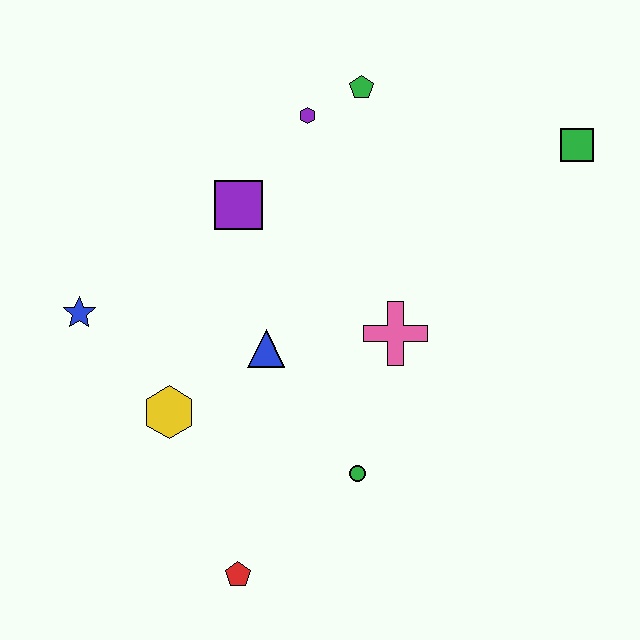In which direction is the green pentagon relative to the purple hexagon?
The green pentagon is to the right of the purple hexagon.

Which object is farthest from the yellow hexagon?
The green square is farthest from the yellow hexagon.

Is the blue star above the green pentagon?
No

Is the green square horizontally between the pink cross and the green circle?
No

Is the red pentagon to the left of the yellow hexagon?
No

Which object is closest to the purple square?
The purple hexagon is closest to the purple square.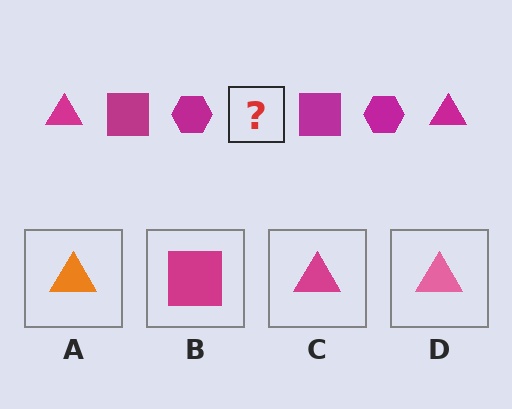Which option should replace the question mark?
Option C.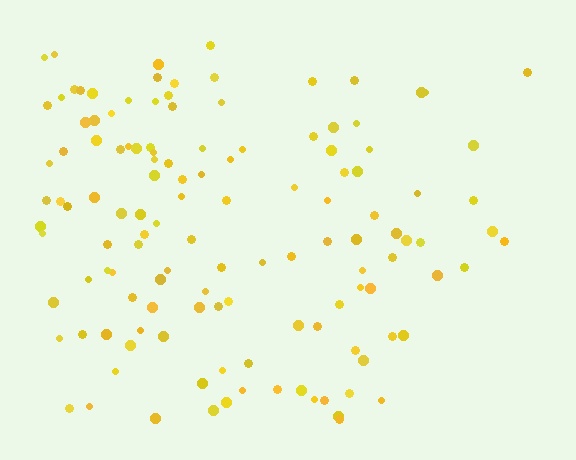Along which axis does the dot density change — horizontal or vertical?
Horizontal.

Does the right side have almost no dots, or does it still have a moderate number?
Still a moderate number, just noticeably fewer than the left.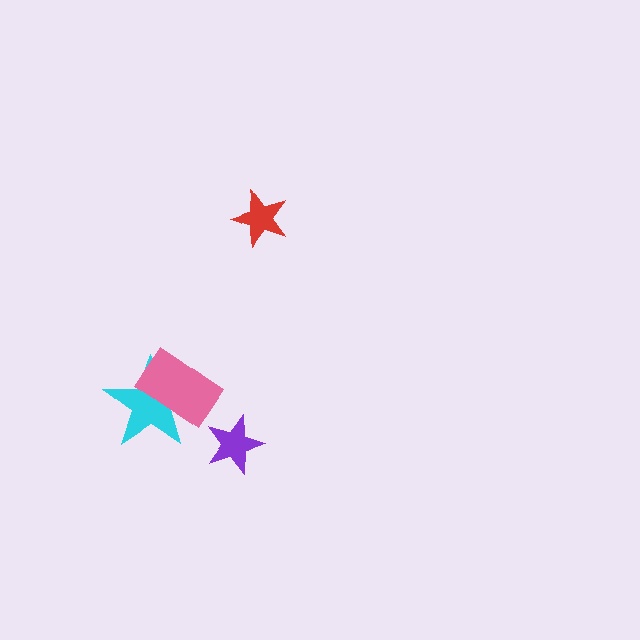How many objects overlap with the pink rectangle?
1 object overlaps with the pink rectangle.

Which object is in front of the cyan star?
The pink rectangle is in front of the cyan star.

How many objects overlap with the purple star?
0 objects overlap with the purple star.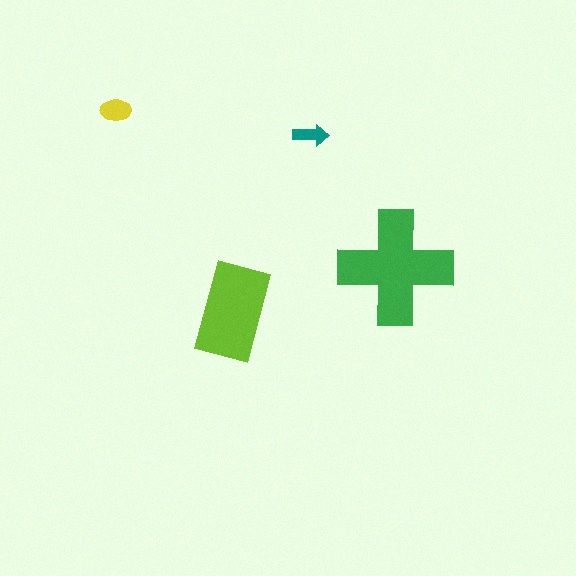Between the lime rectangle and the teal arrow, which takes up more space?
The lime rectangle.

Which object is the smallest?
The teal arrow.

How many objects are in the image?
There are 4 objects in the image.